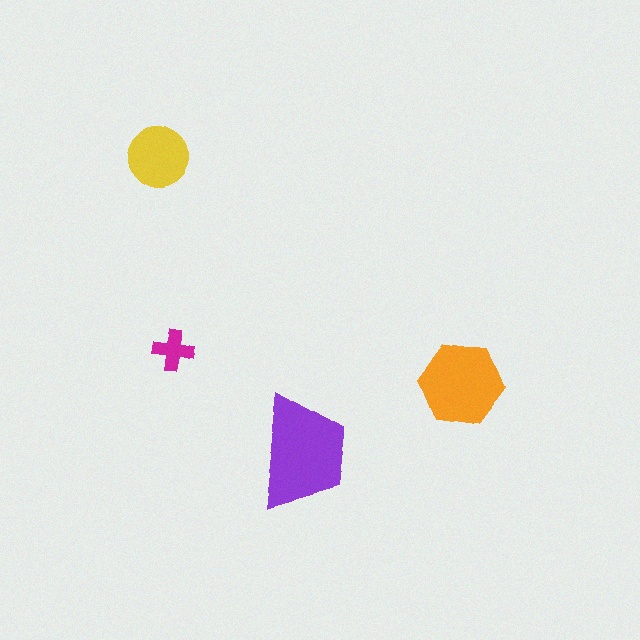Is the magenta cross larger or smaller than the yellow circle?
Smaller.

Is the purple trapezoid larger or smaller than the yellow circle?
Larger.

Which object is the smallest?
The magenta cross.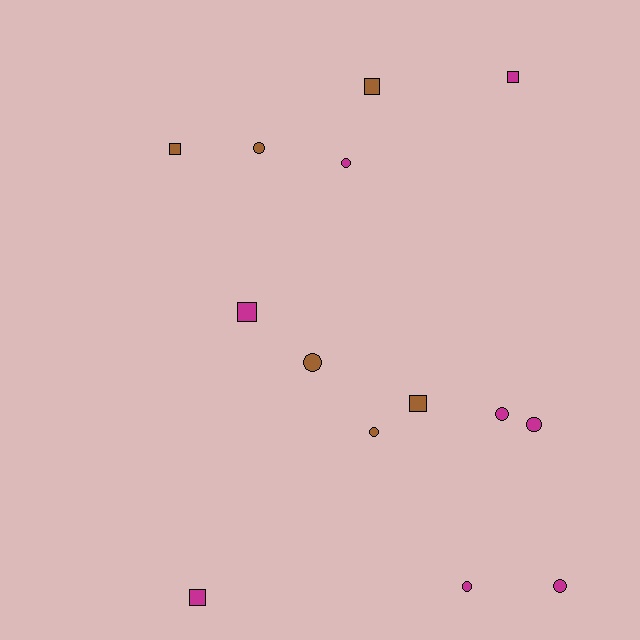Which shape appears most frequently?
Circle, with 8 objects.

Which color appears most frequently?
Magenta, with 8 objects.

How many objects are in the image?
There are 14 objects.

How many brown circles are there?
There are 3 brown circles.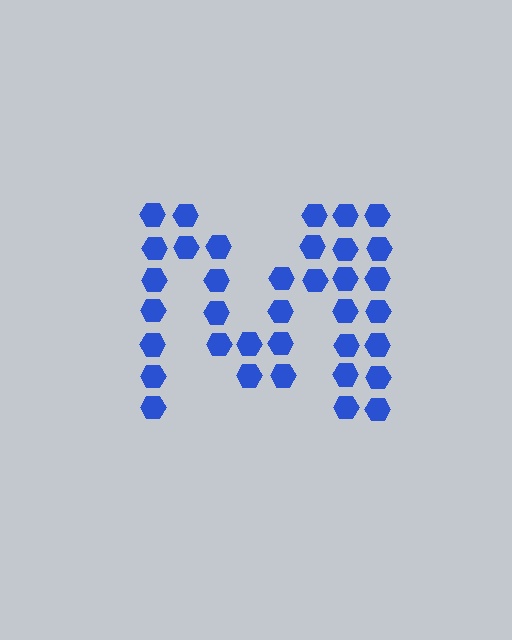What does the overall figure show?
The overall figure shows the letter M.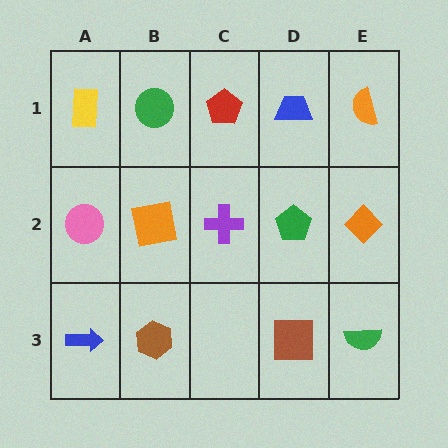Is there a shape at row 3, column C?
No, that cell is empty.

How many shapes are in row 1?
5 shapes.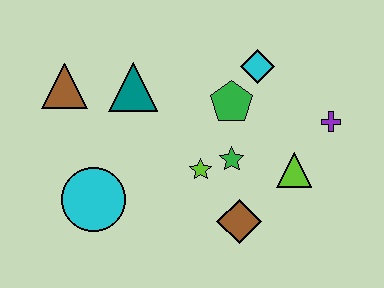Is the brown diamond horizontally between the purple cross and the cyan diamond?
No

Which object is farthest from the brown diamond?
The brown triangle is farthest from the brown diamond.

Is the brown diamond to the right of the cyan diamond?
No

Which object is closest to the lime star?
The green star is closest to the lime star.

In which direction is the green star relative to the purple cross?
The green star is to the left of the purple cross.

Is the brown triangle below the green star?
No